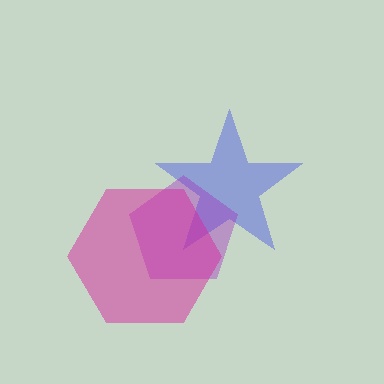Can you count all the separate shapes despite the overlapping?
Yes, there are 3 separate shapes.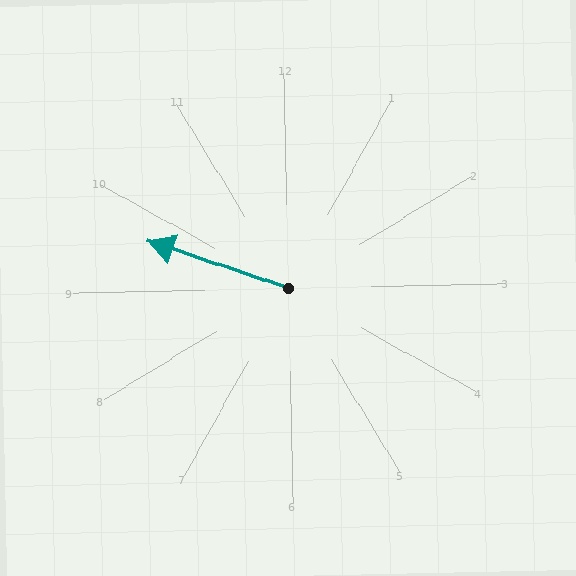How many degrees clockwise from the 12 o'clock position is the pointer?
Approximately 290 degrees.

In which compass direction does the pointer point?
West.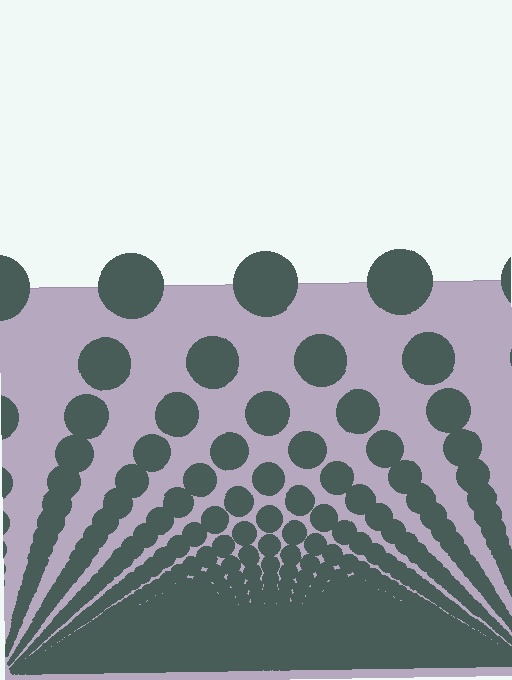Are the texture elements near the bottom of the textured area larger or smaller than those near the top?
Smaller. The gradient is inverted — elements near the bottom are smaller and denser.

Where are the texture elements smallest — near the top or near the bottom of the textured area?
Near the bottom.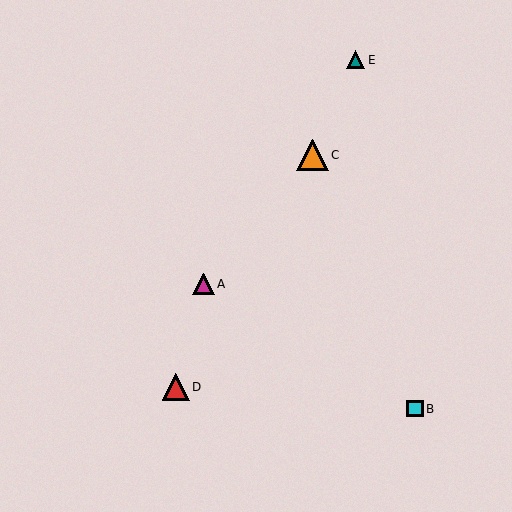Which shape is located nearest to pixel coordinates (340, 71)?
The teal triangle (labeled E) at (355, 60) is nearest to that location.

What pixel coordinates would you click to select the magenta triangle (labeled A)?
Click at (204, 284) to select the magenta triangle A.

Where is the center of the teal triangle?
The center of the teal triangle is at (355, 60).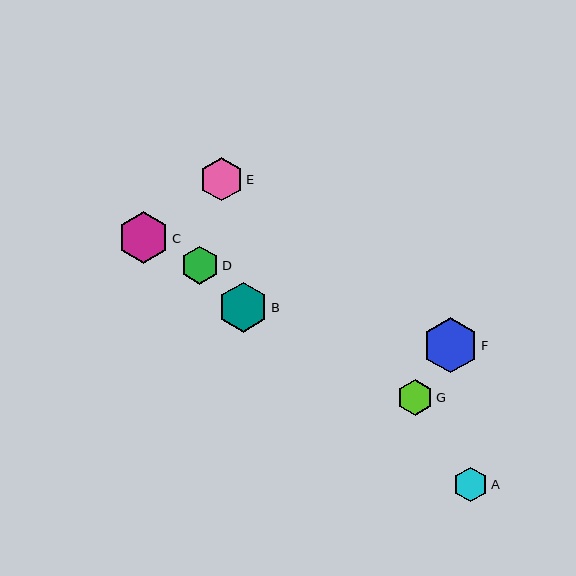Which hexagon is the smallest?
Hexagon A is the smallest with a size of approximately 35 pixels.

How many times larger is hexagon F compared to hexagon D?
Hexagon F is approximately 1.5 times the size of hexagon D.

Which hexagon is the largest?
Hexagon F is the largest with a size of approximately 55 pixels.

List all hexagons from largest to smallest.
From largest to smallest: F, C, B, E, D, G, A.